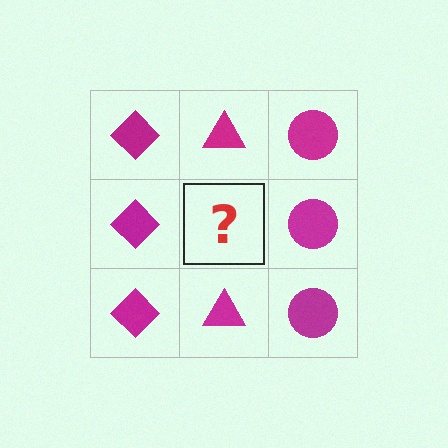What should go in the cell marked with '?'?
The missing cell should contain a magenta triangle.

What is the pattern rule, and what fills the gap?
The rule is that each column has a consistent shape. The gap should be filled with a magenta triangle.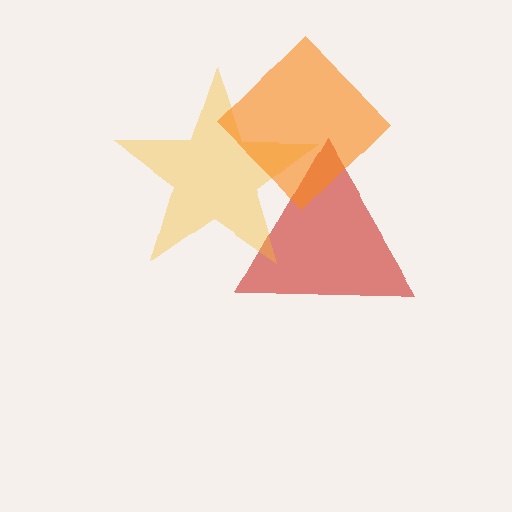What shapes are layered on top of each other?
The layered shapes are: a red triangle, a yellow star, an orange diamond.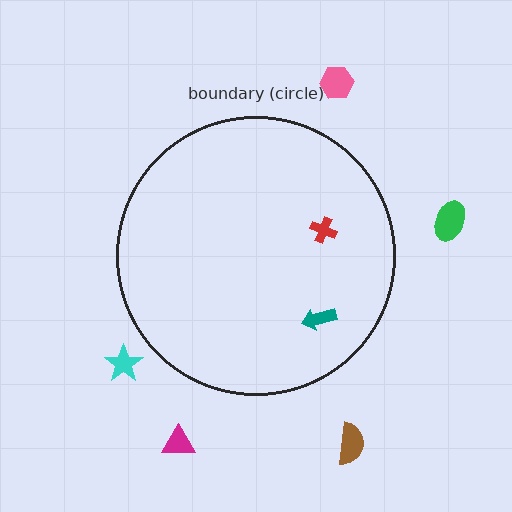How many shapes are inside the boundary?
2 inside, 5 outside.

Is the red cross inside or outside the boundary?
Inside.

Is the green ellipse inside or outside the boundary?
Outside.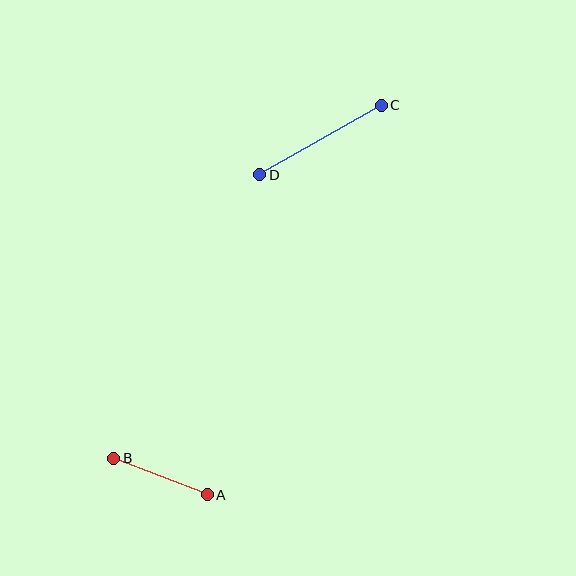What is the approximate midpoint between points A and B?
The midpoint is at approximately (161, 477) pixels.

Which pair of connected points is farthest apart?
Points C and D are farthest apart.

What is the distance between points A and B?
The distance is approximately 100 pixels.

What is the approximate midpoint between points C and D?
The midpoint is at approximately (320, 140) pixels.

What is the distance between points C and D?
The distance is approximately 140 pixels.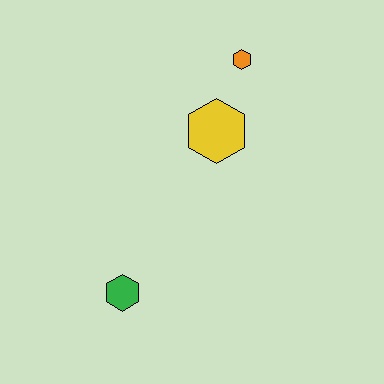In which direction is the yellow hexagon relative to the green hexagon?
The yellow hexagon is above the green hexagon.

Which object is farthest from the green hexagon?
The orange hexagon is farthest from the green hexagon.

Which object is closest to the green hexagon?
The yellow hexagon is closest to the green hexagon.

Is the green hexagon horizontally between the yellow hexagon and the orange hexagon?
No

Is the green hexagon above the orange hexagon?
No